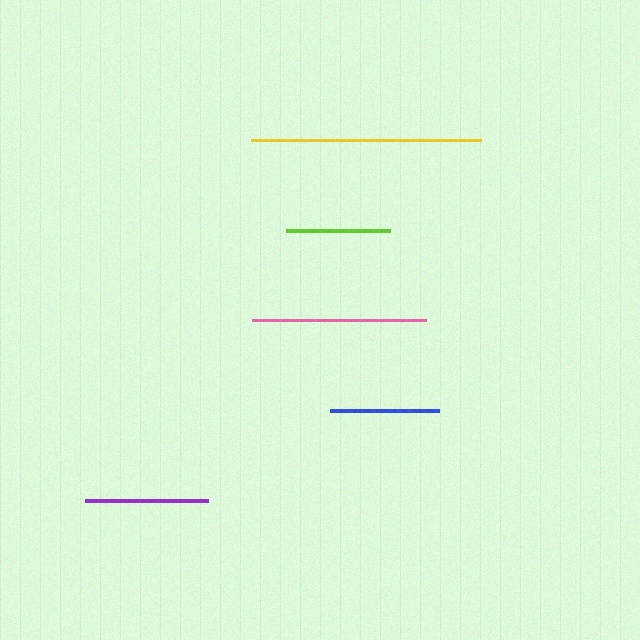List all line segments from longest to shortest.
From longest to shortest: yellow, pink, purple, blue, lime.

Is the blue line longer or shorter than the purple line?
The purple line is longer than the blue line.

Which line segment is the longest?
The yellow line is the longest at approximately 229 pixels.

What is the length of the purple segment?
The purple segment is approximately 123 pixels long.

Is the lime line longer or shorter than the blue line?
The blue line is longer than the lime line.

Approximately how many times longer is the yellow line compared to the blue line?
The yellow line is approximately 2.1 times the length of the blue line.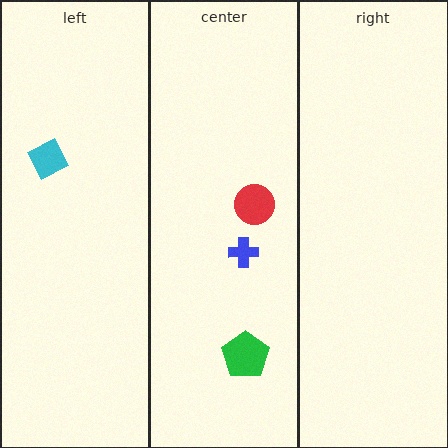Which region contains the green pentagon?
The center region.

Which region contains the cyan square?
The left region.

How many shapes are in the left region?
1.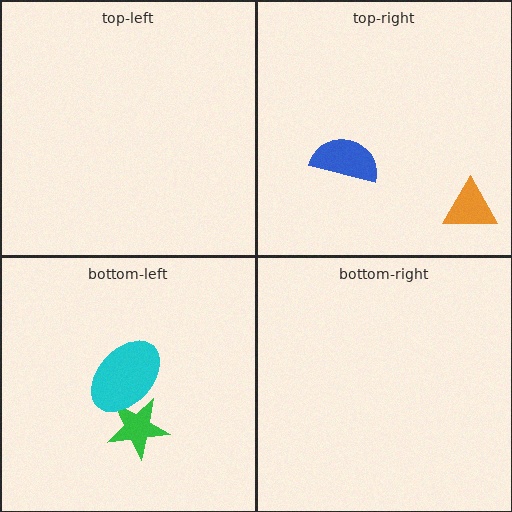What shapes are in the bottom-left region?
The green star, the cyan ellipse.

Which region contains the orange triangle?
The top-right region.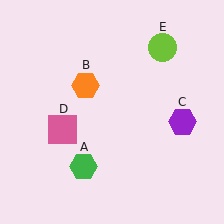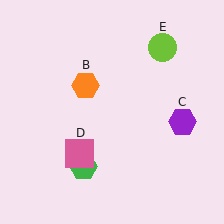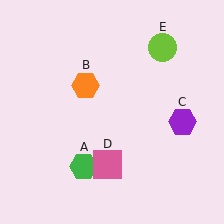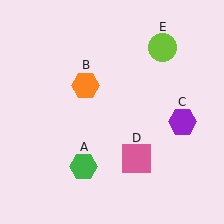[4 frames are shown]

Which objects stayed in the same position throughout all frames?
Green hexagon (object A) and orange hexagon (object B) and purple hexagon (object C) and lime circle (object E) remained stationary.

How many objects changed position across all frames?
1 object changed position: pink square (object D).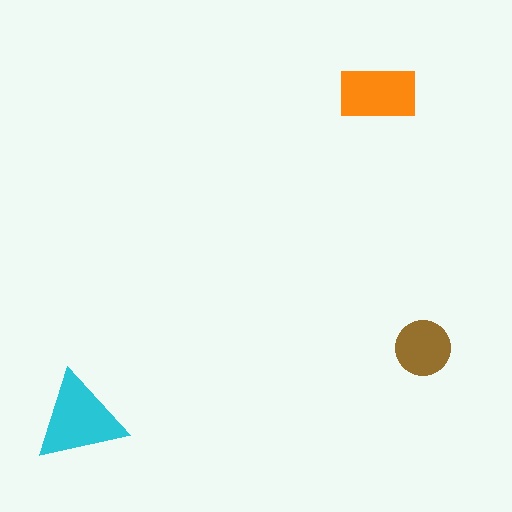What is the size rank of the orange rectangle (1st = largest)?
2nd.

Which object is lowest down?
The cyan triangle is bottommost.